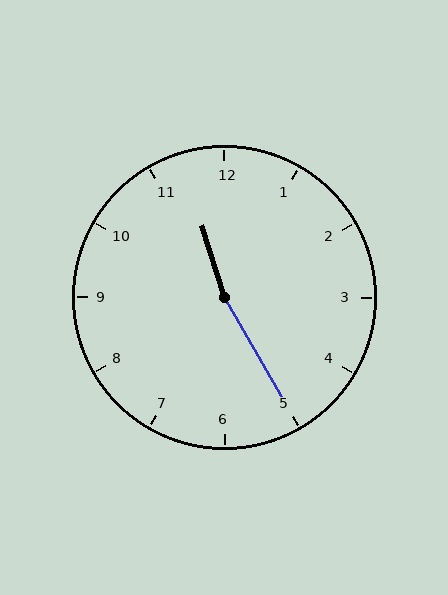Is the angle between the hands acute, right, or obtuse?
It is obtuse.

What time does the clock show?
11:25.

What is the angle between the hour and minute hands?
Approximately 168 degrees.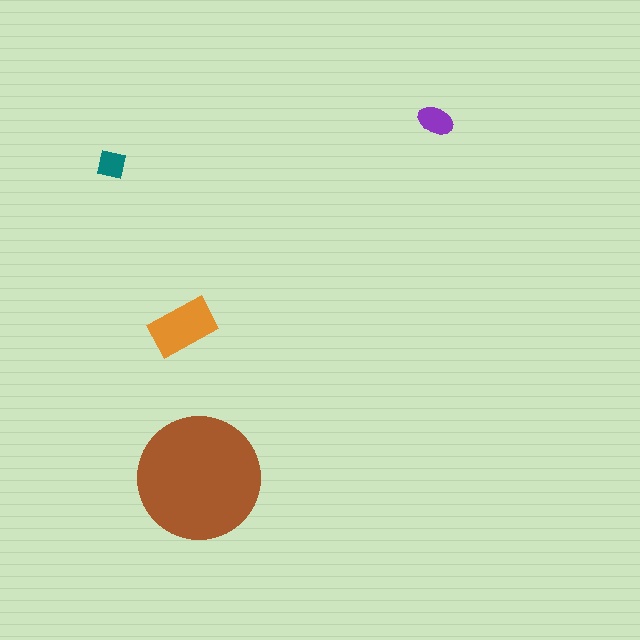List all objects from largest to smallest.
The brown circle, the orange rectangle, the purple ellipse, the teal square.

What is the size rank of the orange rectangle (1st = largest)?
2nd.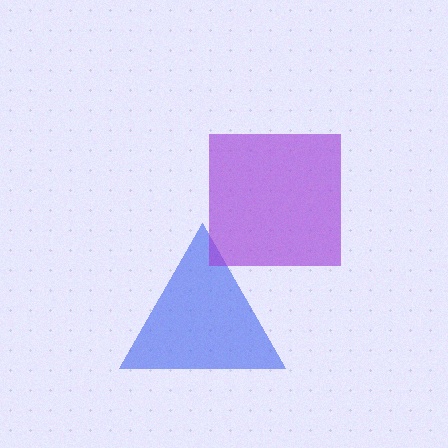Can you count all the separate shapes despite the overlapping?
Yes, there are 2 separate shapes.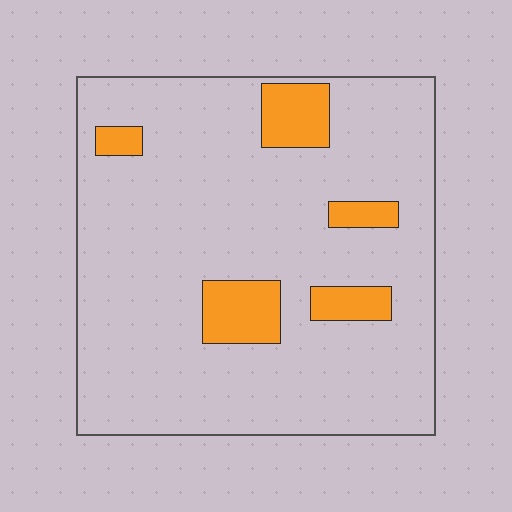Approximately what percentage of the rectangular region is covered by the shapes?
Approximately 10%.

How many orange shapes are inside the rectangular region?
5.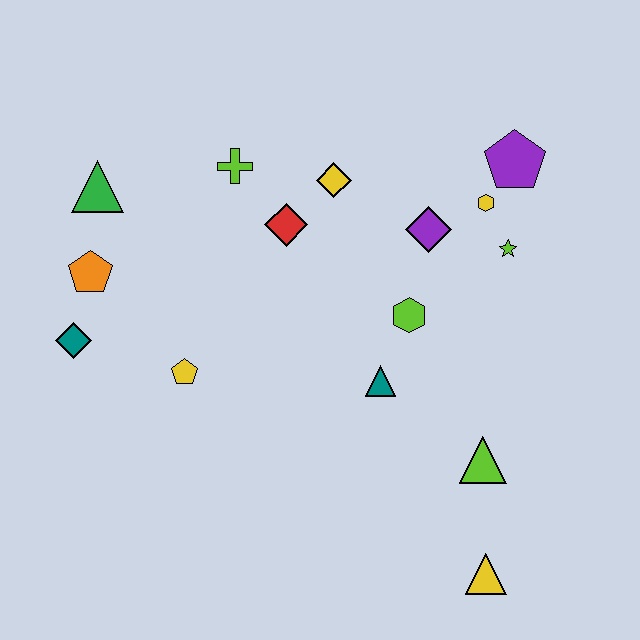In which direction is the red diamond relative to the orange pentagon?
The red diamond is to the right of the orange pentagon.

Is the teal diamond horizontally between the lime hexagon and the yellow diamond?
No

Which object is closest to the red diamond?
The yellow diamond is closest to the red diamond.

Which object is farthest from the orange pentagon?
The yellow triangle is farthest from the orange pentagon.